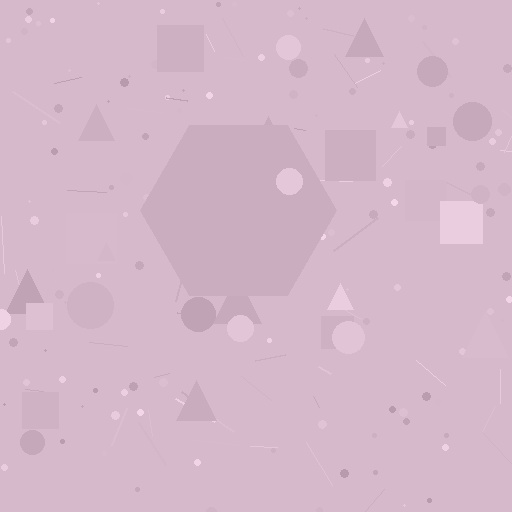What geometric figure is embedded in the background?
A hexagon is embedded in the background.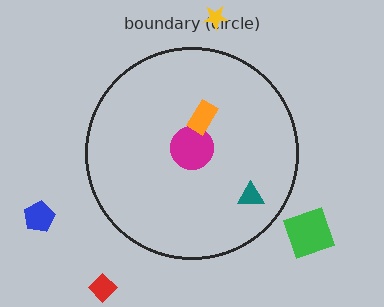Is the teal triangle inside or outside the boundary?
Inside.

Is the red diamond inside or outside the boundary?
Outside.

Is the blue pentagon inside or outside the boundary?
Outside.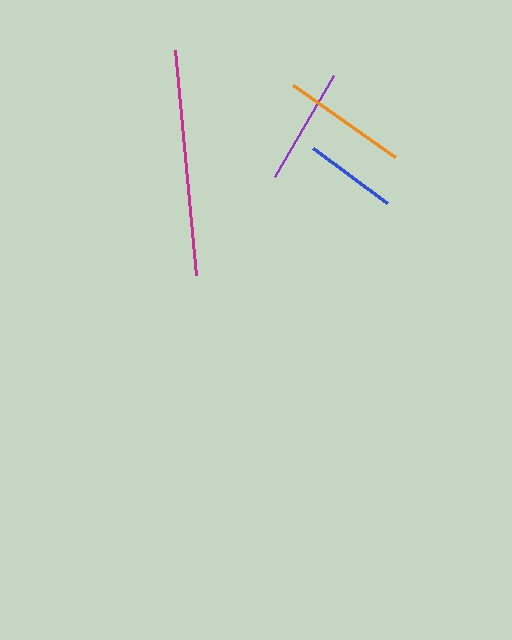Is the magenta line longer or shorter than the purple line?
The magenta line is longer than the purple line.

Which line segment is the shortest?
The blue line is the shortest at approximately 91 pixels.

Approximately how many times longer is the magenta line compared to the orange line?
The magenta line is approximately 1.8 times the length of the orange line.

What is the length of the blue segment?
The blue segment is approximately 91 pixels long.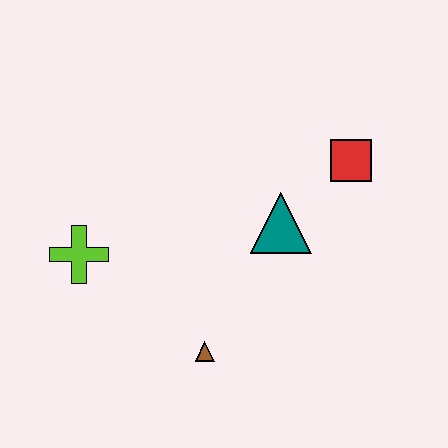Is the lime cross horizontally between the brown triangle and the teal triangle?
No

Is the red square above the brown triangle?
Yes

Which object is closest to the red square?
The teal triangle is closest to the red square.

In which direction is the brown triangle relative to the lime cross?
The brown triangle is to the right of the lime cross.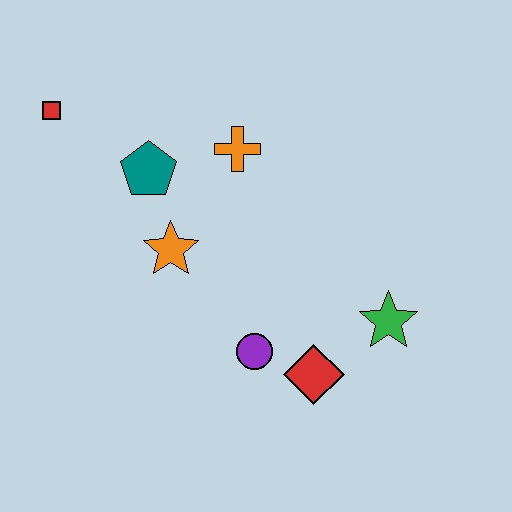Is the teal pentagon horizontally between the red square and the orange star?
Yes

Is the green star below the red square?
Yes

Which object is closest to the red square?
The teal pentagon is closest to the red square.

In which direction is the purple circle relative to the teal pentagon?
The purple circle is below the teal pentagon.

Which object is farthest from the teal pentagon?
The green star is farthest from the teal pentagon.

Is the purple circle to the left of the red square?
No